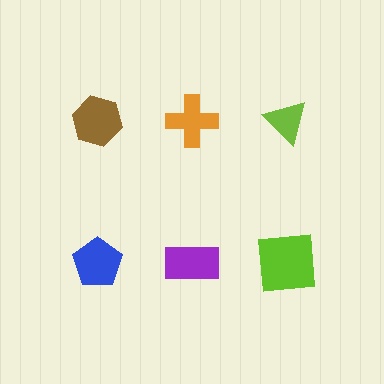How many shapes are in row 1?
3 shapes.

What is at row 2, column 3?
A lime square.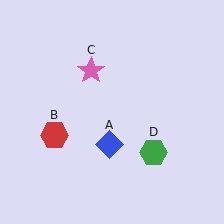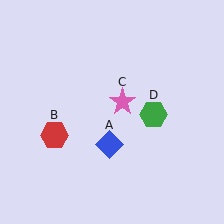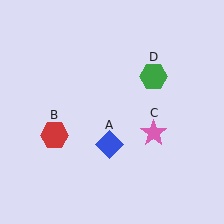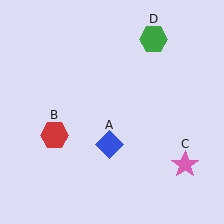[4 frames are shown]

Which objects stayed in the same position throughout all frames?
Blue diamond (object A) and red hexagon (object B) remained stationary.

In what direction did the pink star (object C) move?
The pink star (object C) moved down and to the right.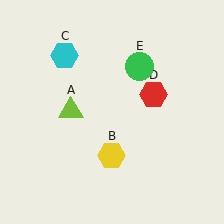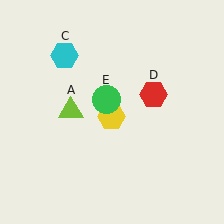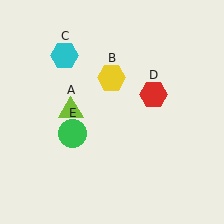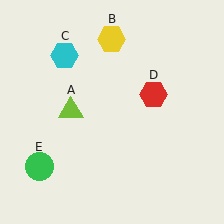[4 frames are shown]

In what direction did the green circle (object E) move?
The green circle (object E) moved down and to the left.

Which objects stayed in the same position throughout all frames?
Lime triangle (object A) and cyan hexagon (object C) and red hexagon (object D) remained stationary.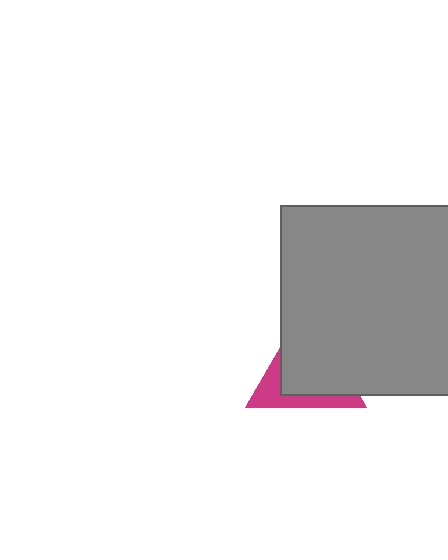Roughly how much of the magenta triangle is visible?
A small part of it is visible (roughly 32%).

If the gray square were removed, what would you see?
You would see the complete magenta triangle.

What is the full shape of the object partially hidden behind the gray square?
The partially hidden object is a magenta triangle.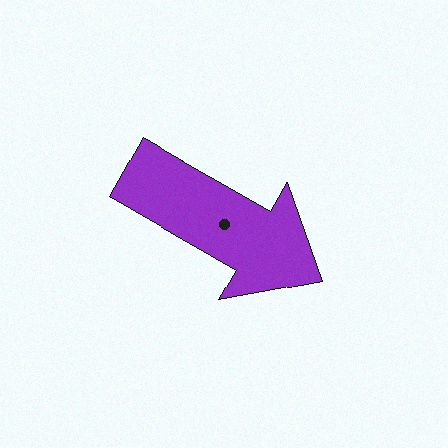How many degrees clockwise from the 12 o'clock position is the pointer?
Approximately 120 degrees.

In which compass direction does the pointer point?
Southeast.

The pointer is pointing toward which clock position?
Roughly 4 o'clock.